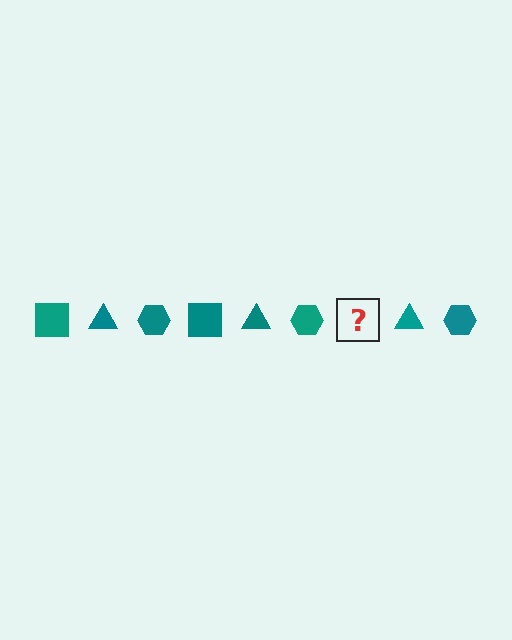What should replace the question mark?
The question mark should be replaced with a teal square.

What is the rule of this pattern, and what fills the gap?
The rule is that the pattern cycles through square, triangle, hexagon shapes in teal. The gap should be filled with a teal square.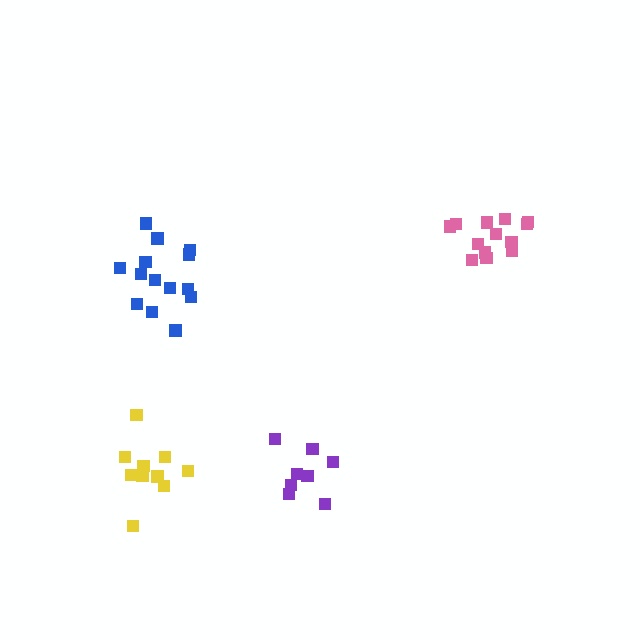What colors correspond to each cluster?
The clusters are colored: yellow, pink, purple, blue.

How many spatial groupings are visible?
There are 4 spatial groupings.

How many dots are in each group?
Group 1: 10 dots, Group 2: 13 dots, Group 3: 8 dots, Group 4: 14 dots (45 total).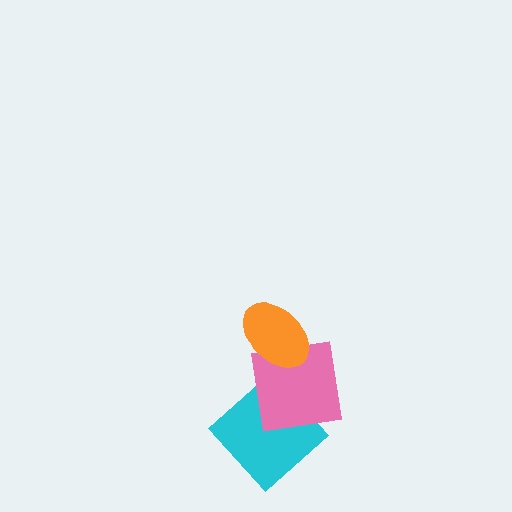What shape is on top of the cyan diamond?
The pink square is on top of the cyan diamond.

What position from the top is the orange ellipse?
The orange ellipse is 1st from the top.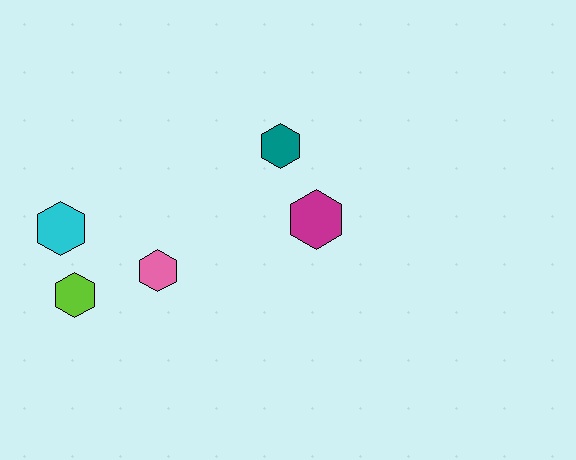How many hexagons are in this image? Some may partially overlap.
There are 5 hexagons.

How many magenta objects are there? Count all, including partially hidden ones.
There is 1 magenta object.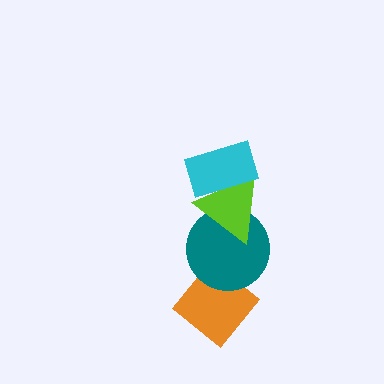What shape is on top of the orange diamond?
The teal circle is on top of the orange diamond.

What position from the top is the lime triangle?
The lime triangle is 2nd from the top.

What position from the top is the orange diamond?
The orange diamond is 4th from the top.